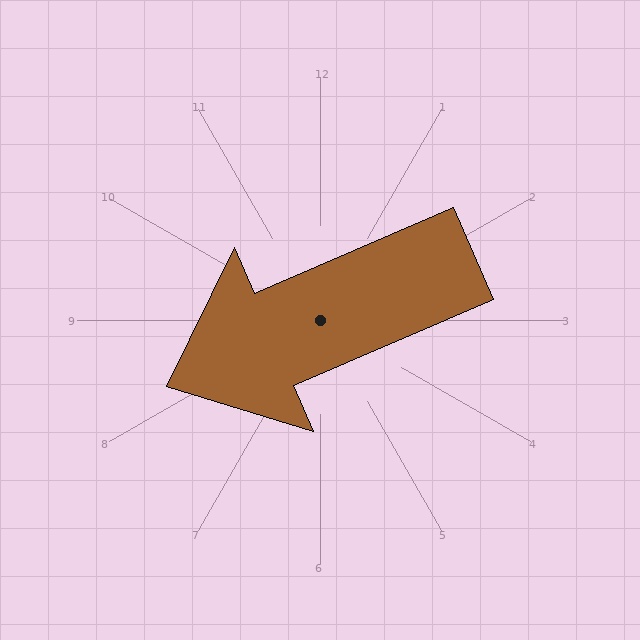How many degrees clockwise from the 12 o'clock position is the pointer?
Approximately 247 degrees.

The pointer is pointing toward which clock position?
Roughly 8 o'clock.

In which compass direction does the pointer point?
Southwest.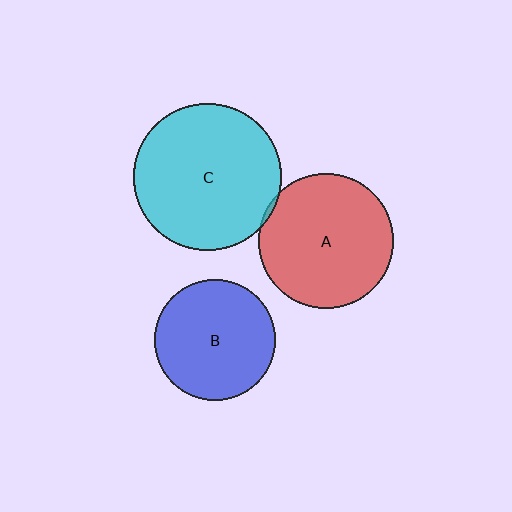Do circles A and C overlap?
Yes.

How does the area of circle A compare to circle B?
Approximately 1.2 times.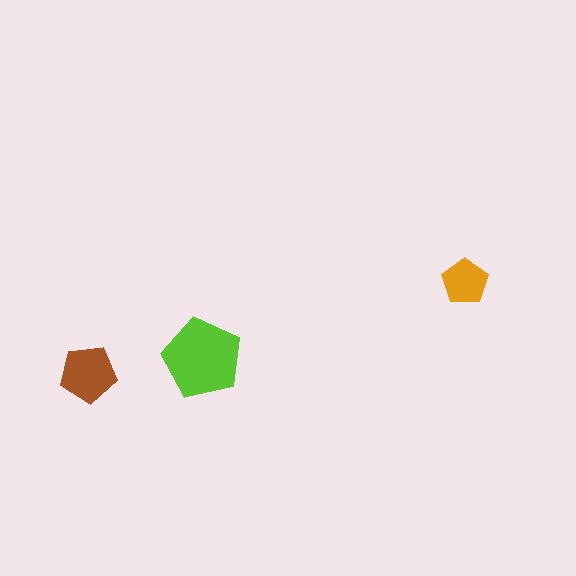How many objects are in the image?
There are 3 objects in the image.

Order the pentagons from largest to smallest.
the lime one, the brown one, the orange one.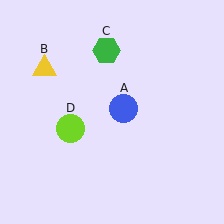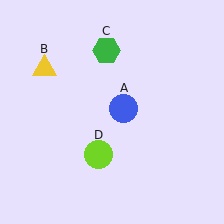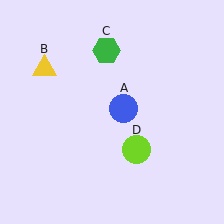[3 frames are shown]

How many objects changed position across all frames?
1 object changed position: lime circle (object D).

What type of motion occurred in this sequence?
The lime circle (object D) rotated counterclockwise around the center of the scene.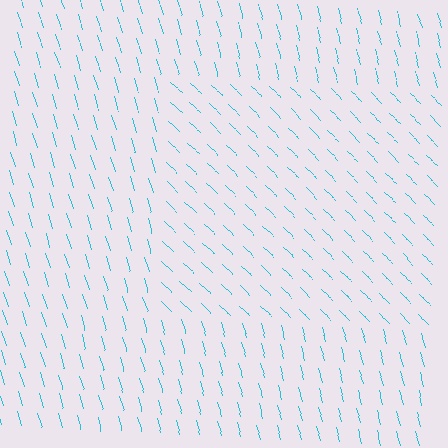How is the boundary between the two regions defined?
The boundary is defined purely by a change in line orientation (approximately 31 degrees difference). All lines are the same color and thickness.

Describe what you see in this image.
The image is filled with small cyan line segments. A rectangle region in the image has lines oriented differently from the surrounding lines, creating a visible texture boundary.